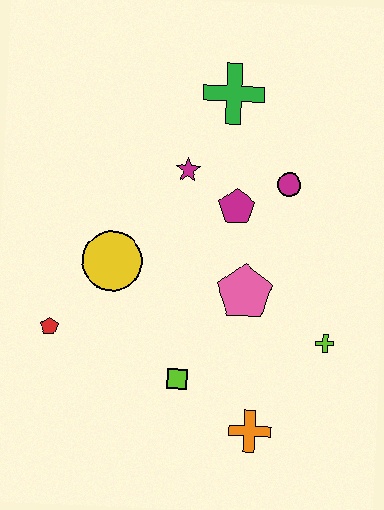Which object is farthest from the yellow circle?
The lime cross is farthest from the yellow circle.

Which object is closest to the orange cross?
The lime square is closest to the orange cross.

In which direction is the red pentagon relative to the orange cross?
The red pentagon is to the left of the orange cross.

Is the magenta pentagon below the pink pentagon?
No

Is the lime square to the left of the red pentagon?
No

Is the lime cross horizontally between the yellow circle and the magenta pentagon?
No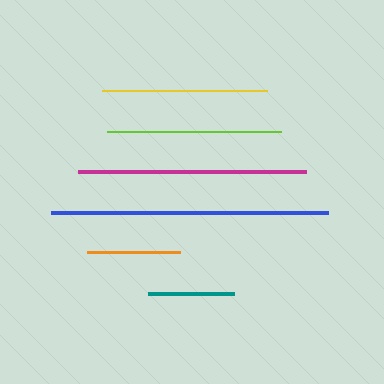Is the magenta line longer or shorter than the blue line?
The blue line is longer than the magenta line.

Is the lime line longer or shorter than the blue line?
The blue line is longer than the lime line.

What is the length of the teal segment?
The teal segment is approximately 87 pixels long.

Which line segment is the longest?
The blue line is the longest at approximately 277 pixels.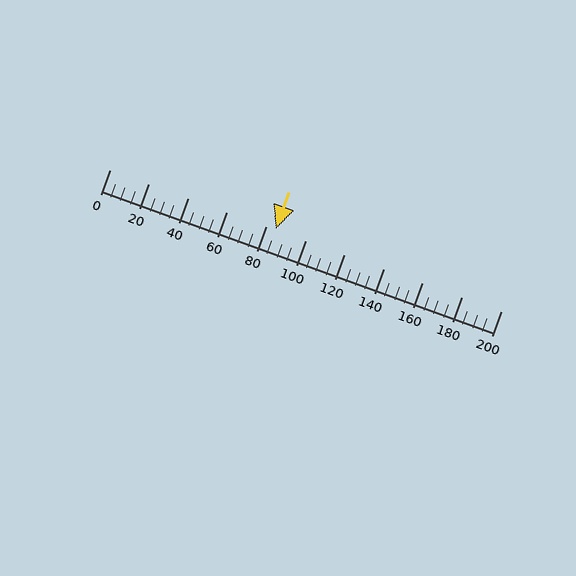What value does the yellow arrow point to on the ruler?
The yellow arrow points to approximately 85.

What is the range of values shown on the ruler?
The ruler shows values from 0 to 200.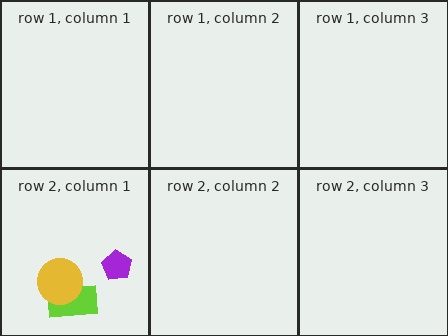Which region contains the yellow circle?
The row 2, column 1 region.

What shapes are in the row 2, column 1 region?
The lime rectangle, the yellow circle, the purple pentagon.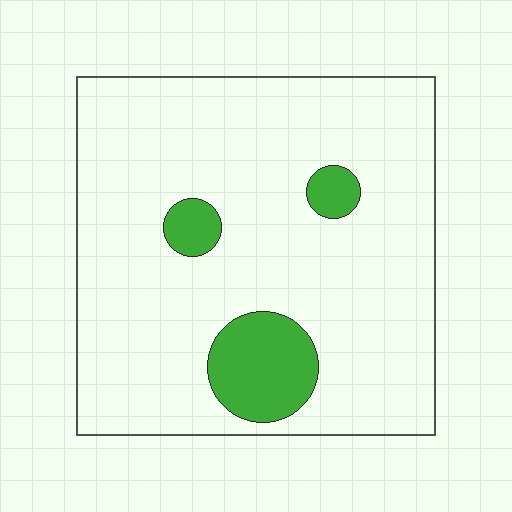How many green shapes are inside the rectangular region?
3.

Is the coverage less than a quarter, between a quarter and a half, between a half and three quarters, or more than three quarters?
Less than a quarter.